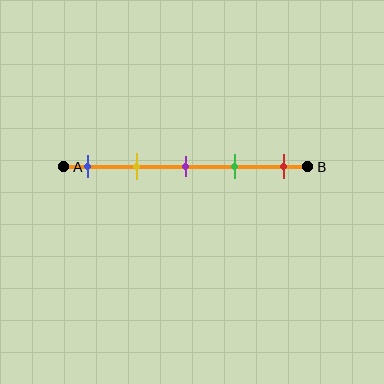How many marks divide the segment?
There are 5 marks dividing the segment.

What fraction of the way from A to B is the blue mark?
The blue mark is approximately 10% (0.1) of the way from A to B.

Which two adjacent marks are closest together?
The purple and green marks are the closest adjacent pair.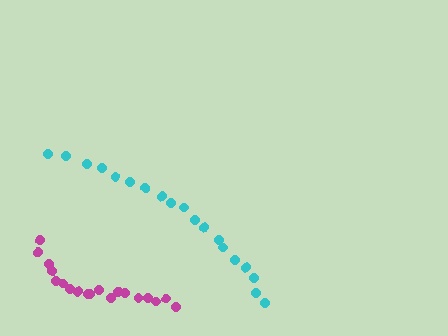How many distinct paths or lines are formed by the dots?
There are 2 distinct paths.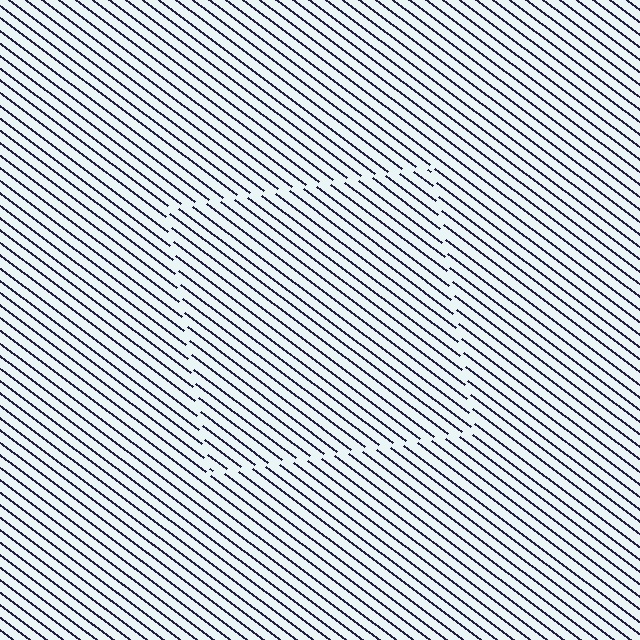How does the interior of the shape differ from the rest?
The interior of the shape contains the same grating, shifted by half a period — the contour is defined by the phase discontinuity where line-ends from the inner and outer gratings abut.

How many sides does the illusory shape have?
4 sides — the line-ends trace a square.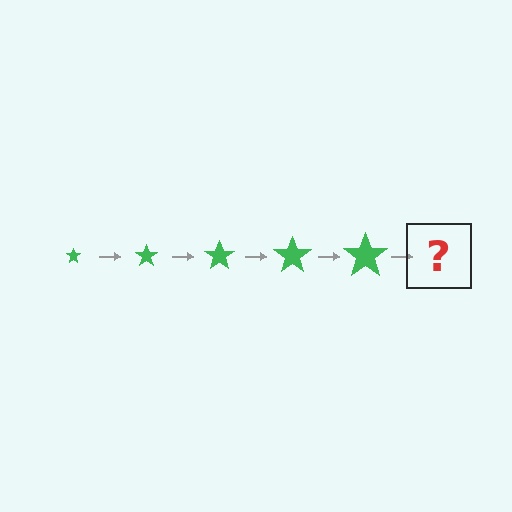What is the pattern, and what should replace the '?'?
The pattern is that the star gets progressively larger each step. The '?' should be a green star, larger than the previous one.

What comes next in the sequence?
The next element should be a green star, larger than the previous one.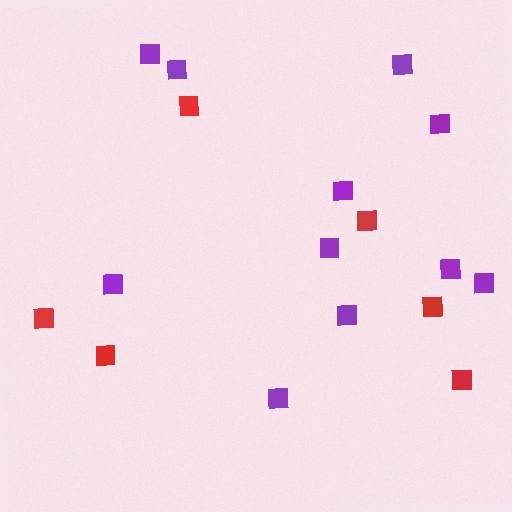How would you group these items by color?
There are 2 groups: one group of red squares (6) and one group of purple squares (11).